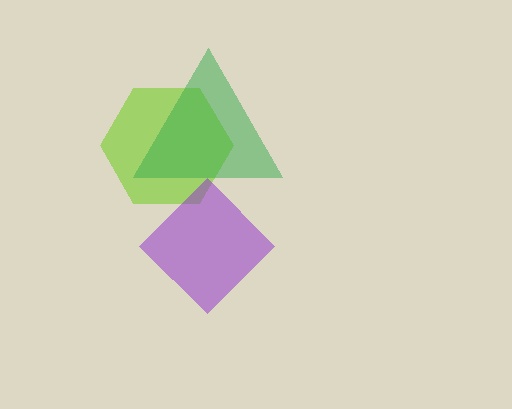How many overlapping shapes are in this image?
There are 3 overlapping shapes in the image.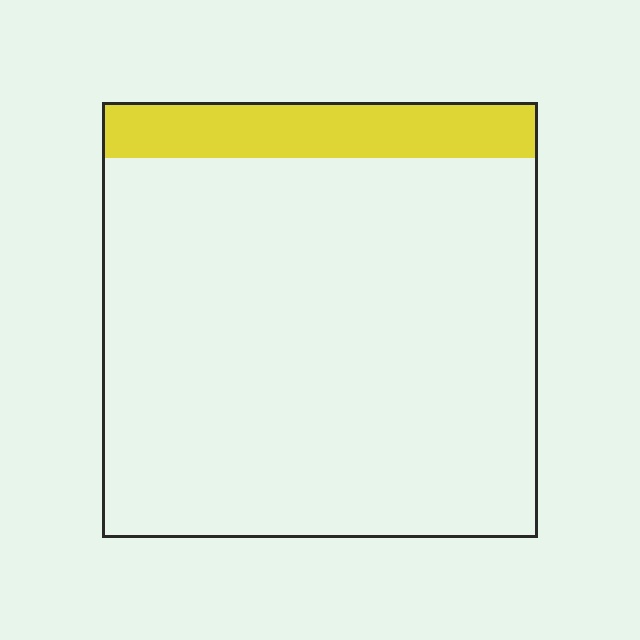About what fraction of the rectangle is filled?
About one eighth (1/8).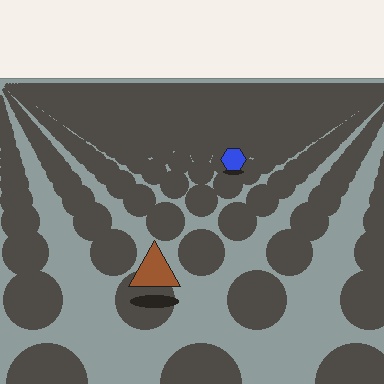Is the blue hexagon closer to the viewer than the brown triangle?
No. The brown triangle is closer — you can tell from the texture gradient: the ground texture is coarser near it.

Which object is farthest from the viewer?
The blue hexagon is farthest from the viewer. It appears smaller and the ground texture around it is denser.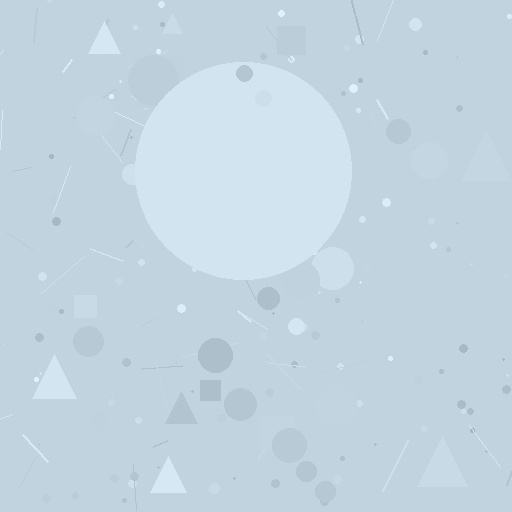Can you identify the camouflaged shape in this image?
The camouflaged shape is a circle.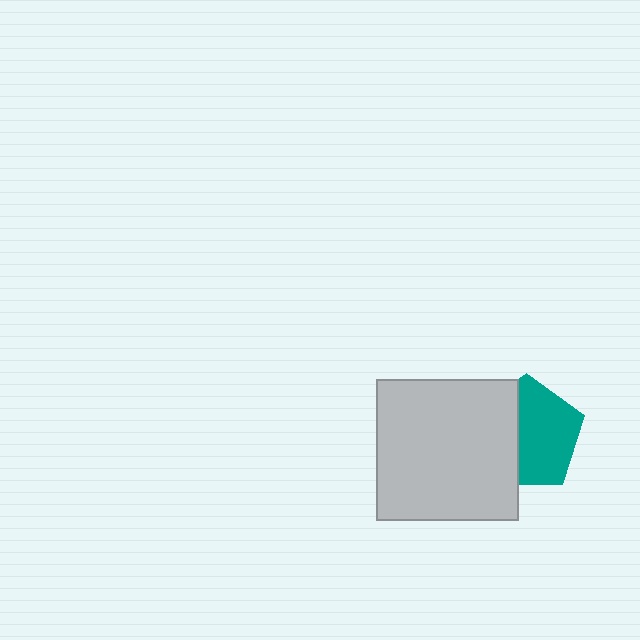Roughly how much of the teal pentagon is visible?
About half of it is visible (roughly 58%).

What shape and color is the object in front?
The object in front is a light gray square.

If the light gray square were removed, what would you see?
You would see the complete teal pentagon.